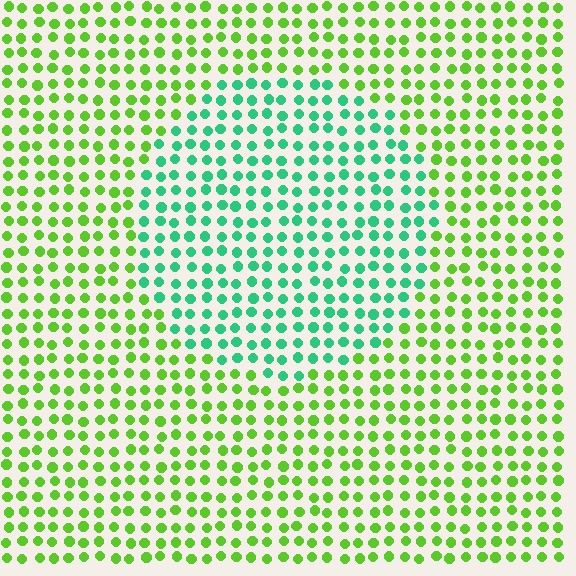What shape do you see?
I see a circle.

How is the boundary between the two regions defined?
The boundary is defined purely by a slight shift in hue (about 50 degrees). Spacing, size, and orientation are identical on both sides.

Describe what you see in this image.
The image is filled with small lime elements in a uniform arrangement. A circle-shaped region is visible where the elements are tinted to a slightly different hue, forming a subtle color boundary.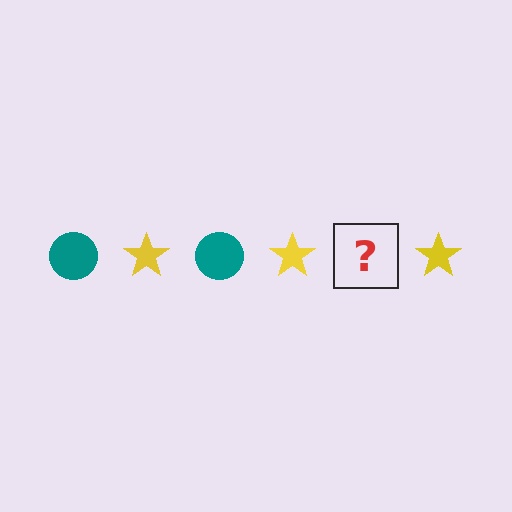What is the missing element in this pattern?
The missing element is a teal circle.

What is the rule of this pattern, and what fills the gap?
The rule is that the pattern alternates between teal circle and yellow star. The gap should be filled with a teal circle.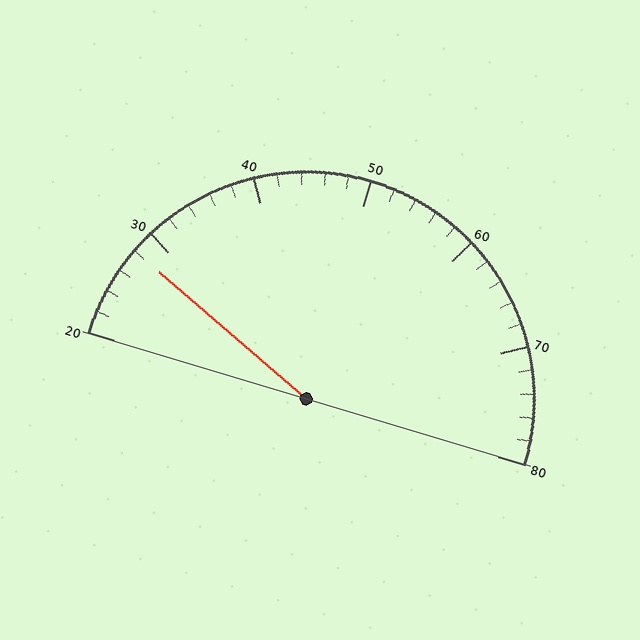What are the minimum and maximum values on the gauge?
The gauge ranges from 20 to 80.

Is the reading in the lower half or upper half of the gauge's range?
The reading is in the lower half of the range (20 to 80).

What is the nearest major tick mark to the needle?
The nearest major tick mark is 30.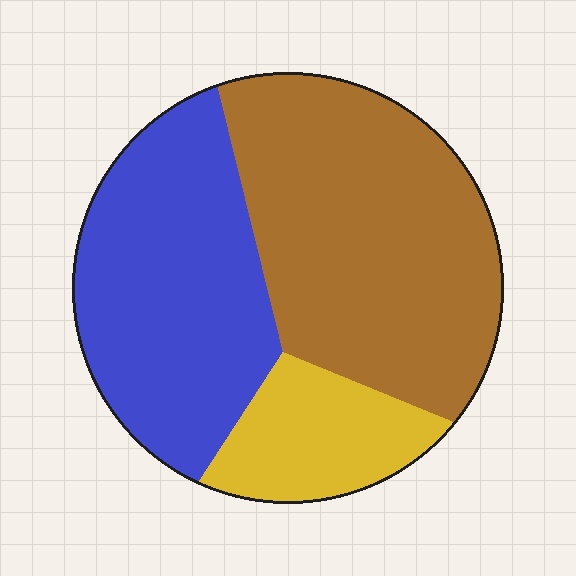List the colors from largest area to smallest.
From largest to smallest: brown, blue, yellow.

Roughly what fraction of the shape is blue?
Blue covers 37% of the shape.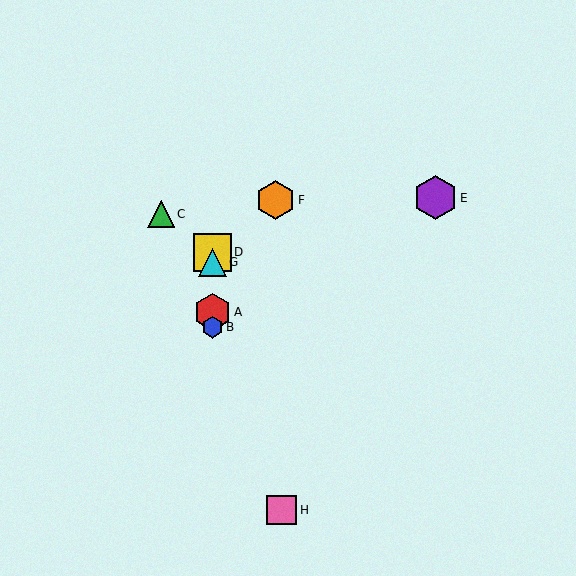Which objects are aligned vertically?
Objects A, B, D, G are aligned vertically.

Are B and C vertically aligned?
No, B is at x≈212 and C is at x≈161.